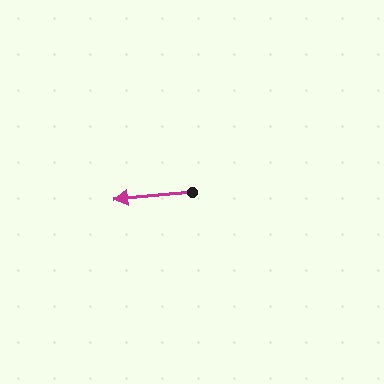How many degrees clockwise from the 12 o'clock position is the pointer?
Approximately 265 degrees.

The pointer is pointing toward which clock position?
Roughly 9 o'clock.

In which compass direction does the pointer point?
West.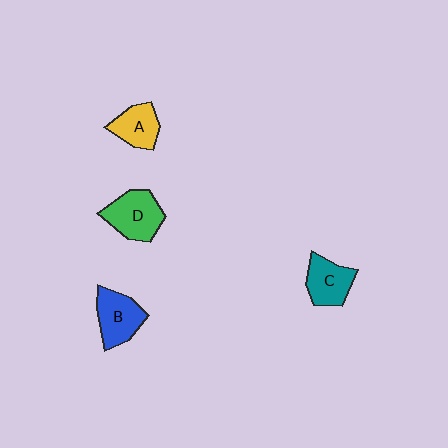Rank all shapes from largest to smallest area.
From largest to smallest: D (green), B (blue), C (teal), A (yellow).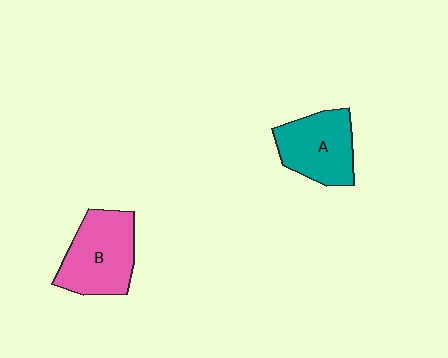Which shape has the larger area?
Shape B (pink).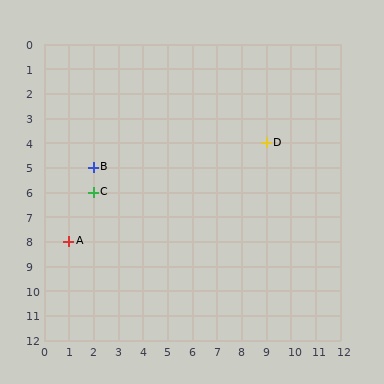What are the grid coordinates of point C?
Point C is at grid coordinates (2, 6).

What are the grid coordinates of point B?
Point B is at grid coordinates (2, 5).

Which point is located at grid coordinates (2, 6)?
Point C is at (2, 6).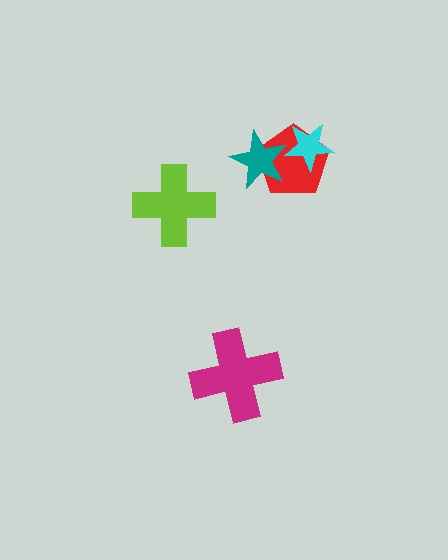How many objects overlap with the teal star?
2 objects overlap with the teal star.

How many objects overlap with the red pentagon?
2 objects overlap with the red pentagon.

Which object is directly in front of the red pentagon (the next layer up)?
The teal star is directly in front of the red pentagon.